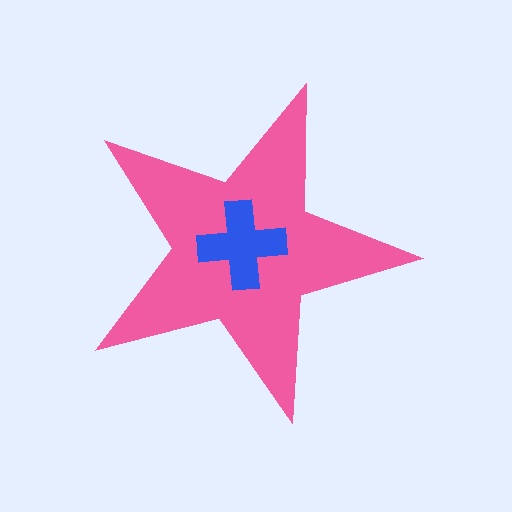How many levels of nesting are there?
2.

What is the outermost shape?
The pink star.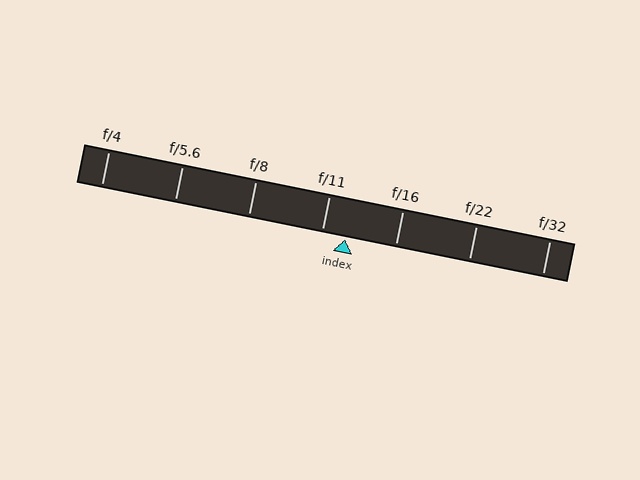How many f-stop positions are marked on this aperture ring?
There are 7 f-stop positions marked.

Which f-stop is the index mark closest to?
The index mark is closest to f/11.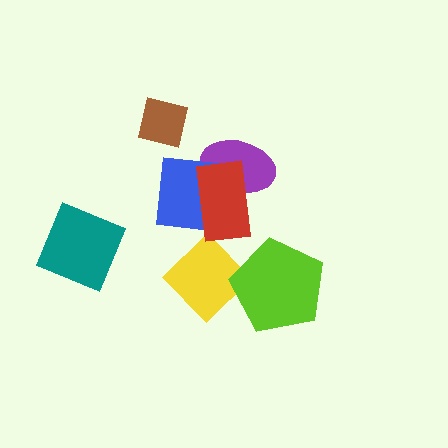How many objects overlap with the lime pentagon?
1 object overlaps with the lime pentagon.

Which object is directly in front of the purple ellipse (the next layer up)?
The blue square is directly in front of the purple ellipse.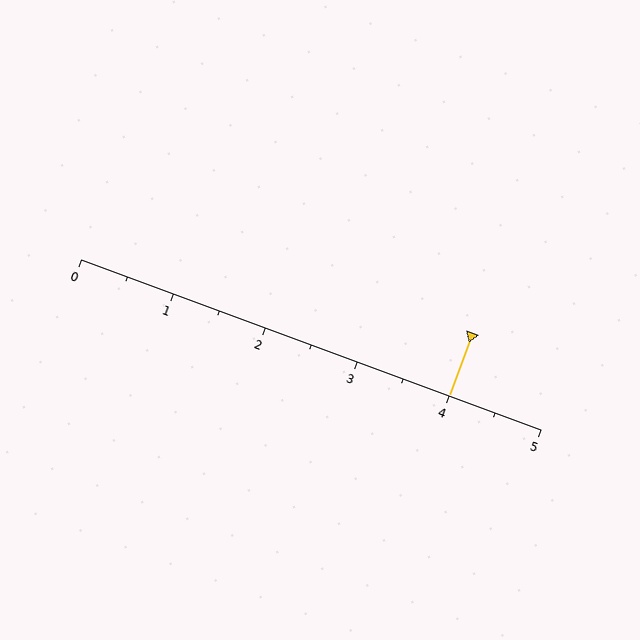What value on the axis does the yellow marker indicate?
The marker indicates approximately 4.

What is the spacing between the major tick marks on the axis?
The major ticks are spaced 1 apart.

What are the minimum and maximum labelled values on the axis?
The axis runs from 0 to 5.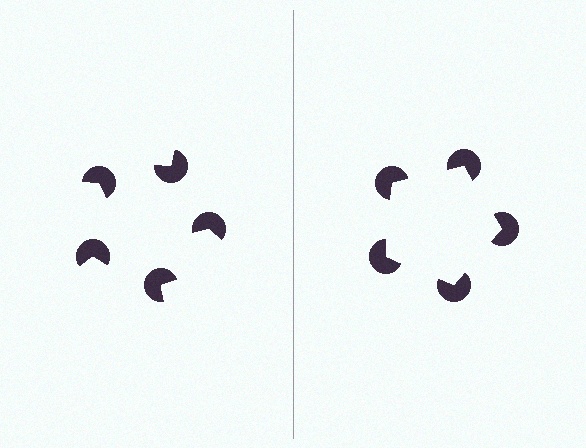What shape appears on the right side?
An illusory pentagon.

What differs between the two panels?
The pac-man discs are positioned identically on both sides; only the wedge orientations differ. On the right they align to a pentagon; on the left they are misaligned.